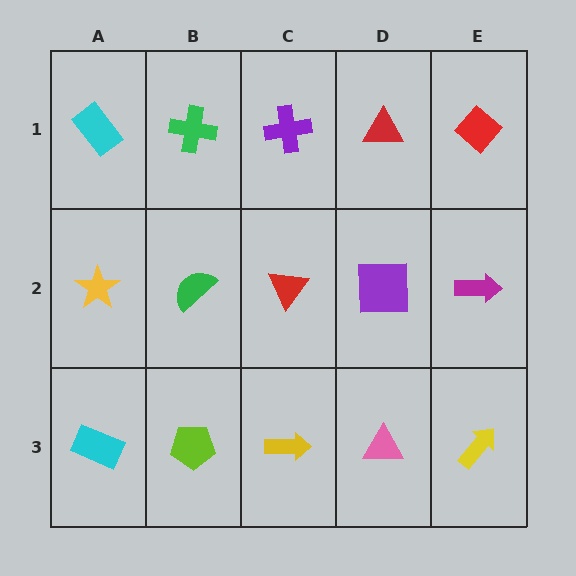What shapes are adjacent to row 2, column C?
A purple cross (row 1, column C), a yellow arrow (row 3, column C), a green semicircle (row 2, column B), a purple square (row 2, column D).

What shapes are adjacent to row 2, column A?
A cyan rectangle (row 1, column A), a cyan rectangle (row 3, column A), a green semicircle (row 2, column B).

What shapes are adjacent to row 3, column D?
A purple square (row 2, column D), a yellow arrow (row 3, column C), a yellow arrow (row 3, column E).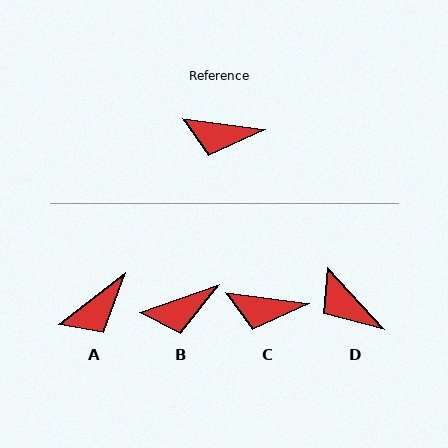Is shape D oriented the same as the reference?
No, it is off by about 40 degrees.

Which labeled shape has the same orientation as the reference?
C.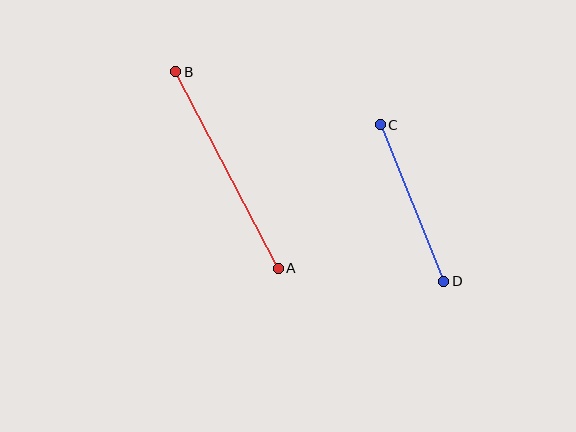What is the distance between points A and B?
The distance is approximately 222 pixels.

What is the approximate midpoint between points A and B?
The midpoint is at approximately (227, 170) pixels.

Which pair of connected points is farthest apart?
Points A and B are farthest apart.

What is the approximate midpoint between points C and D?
The midpoint is at approximately (412, 203) pixels.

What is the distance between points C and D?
The distance is approximately 169 pixels.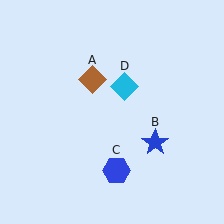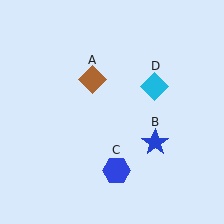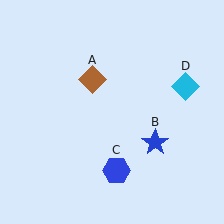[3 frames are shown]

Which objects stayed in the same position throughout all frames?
Brown diamond (object A) and blue star (object B) and blue hexagon (object C) remained stationary.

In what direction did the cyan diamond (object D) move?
The cyan diamond (object D) moved right.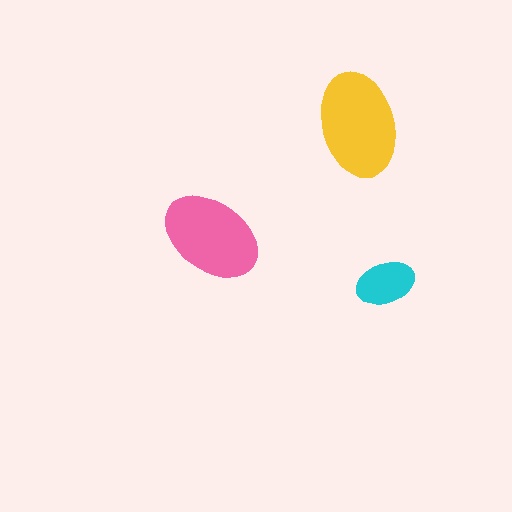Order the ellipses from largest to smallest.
the yellow one, the pink one, the cyan one.